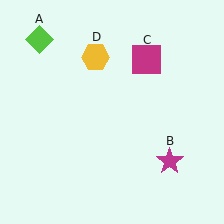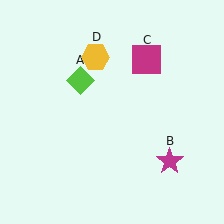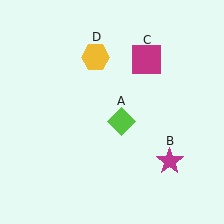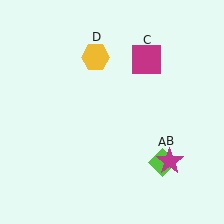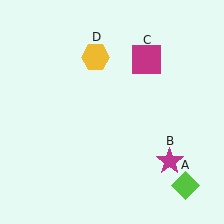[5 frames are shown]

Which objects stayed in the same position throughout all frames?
Magenta star (object B) and magenta square (object C) and yellow hexagon (object D) remained stationary.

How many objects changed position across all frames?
1 object changed position: lime diamond (object A).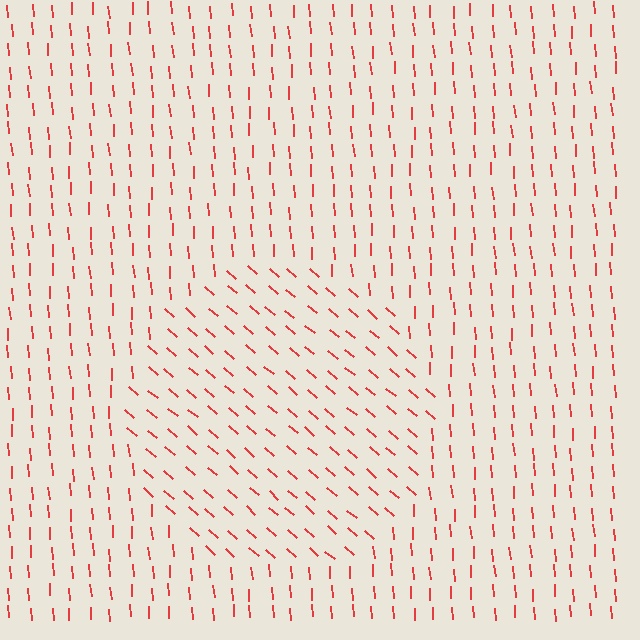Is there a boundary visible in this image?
Yes, there is a texture boundary formed by a change in line orientation.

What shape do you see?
I see a circle.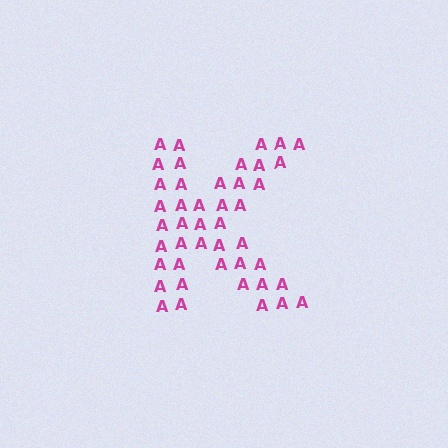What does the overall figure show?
The overall figure shows the letter K.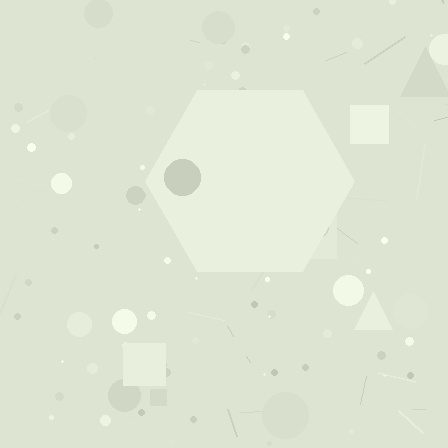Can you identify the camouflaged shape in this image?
The camouflaged shape is a hexagon.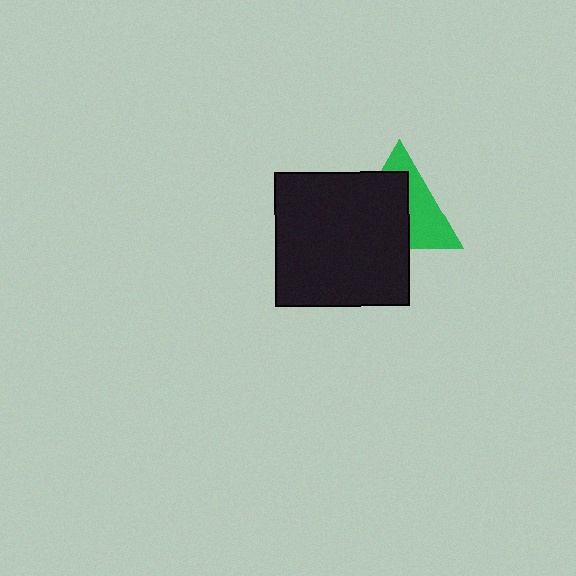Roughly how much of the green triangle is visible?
A small part of it is visible (roughly 44%).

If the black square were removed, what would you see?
You would see the complete green triangle.